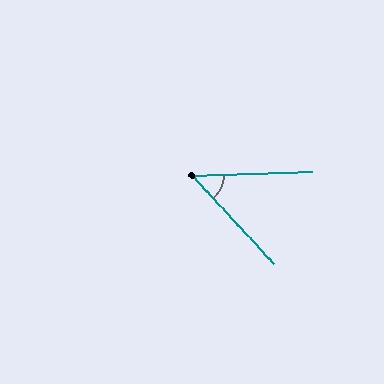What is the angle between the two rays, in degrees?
Approximately 49 degrees.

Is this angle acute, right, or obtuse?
It is acute.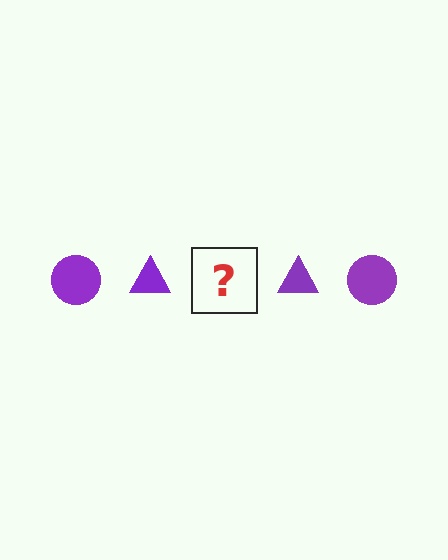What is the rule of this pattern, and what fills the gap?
The rule is that the pattern cycles through circle, triangle shapes in purple. The gap should be filled with a purple circle.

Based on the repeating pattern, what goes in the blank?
The blank should be a purple circle.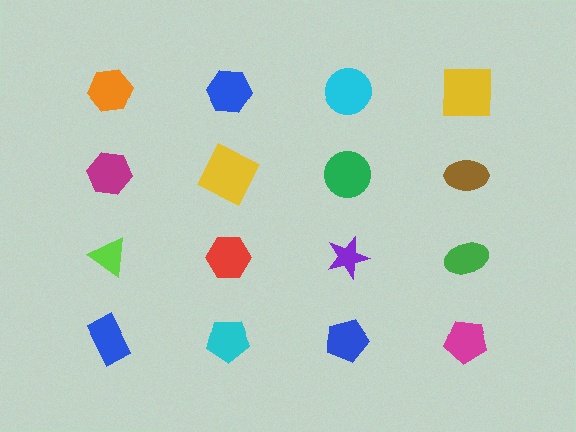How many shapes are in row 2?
4 shapes.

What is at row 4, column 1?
A blue rectangle.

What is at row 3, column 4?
A green ellipse.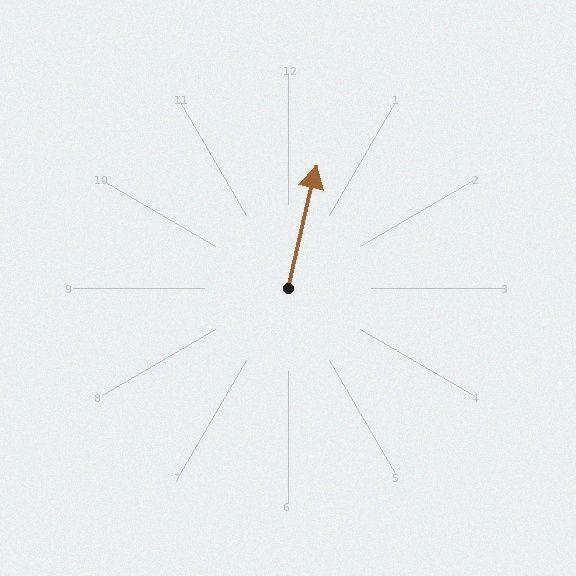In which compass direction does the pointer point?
North.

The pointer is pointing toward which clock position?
Roughly 12 o'clock.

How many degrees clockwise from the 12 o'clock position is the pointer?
Approximately 13 degrees.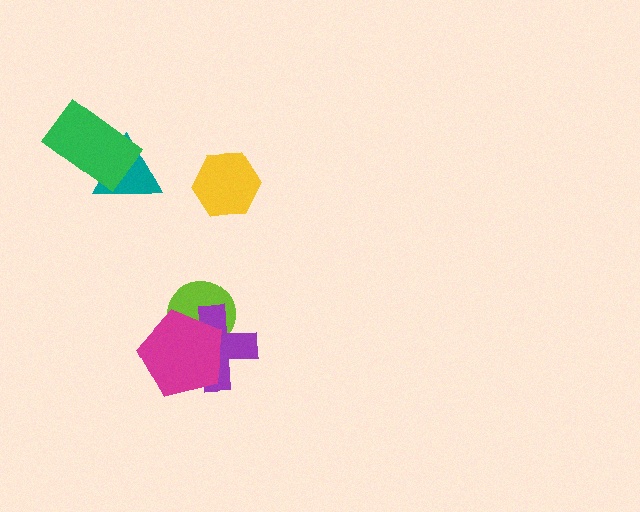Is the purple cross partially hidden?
Yes, it is partially covered by another shape.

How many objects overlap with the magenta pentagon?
2 objects overlap with the magenta pentagon.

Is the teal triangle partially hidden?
Yes, it is partially covered by another shape.